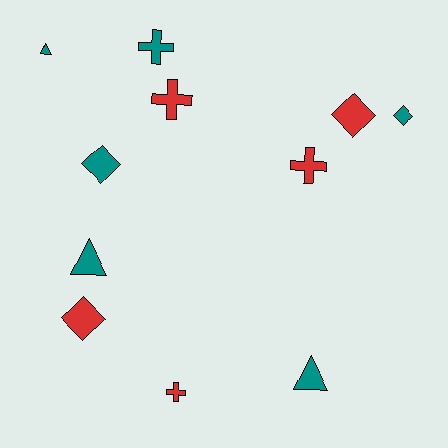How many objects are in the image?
There are 11 objects.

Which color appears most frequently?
Teal, with 6 objects.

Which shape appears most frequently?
Diamond, with 4 objects.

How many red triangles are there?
There are no red triangles.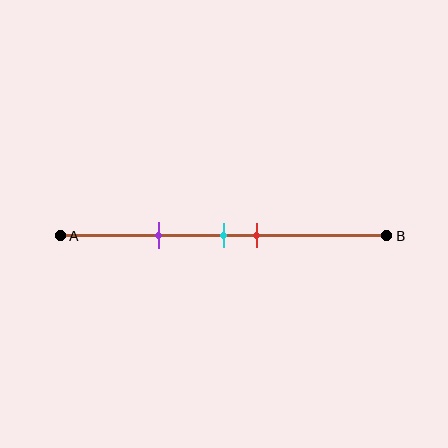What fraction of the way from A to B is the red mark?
The red mark is approximately 60% (0.6) of the way from A to B.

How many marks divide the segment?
There are 3 marks dividing the segment.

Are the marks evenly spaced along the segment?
No, the marks are not evenly spaced.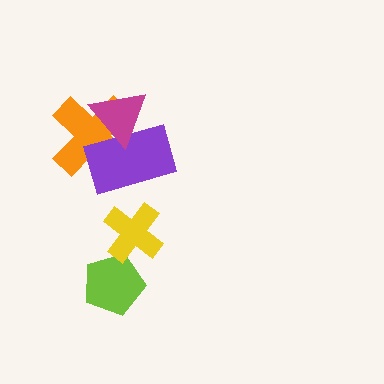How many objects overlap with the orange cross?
2 objects overlap with the orange cross.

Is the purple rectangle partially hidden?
Yes, it is partially covered by another shape.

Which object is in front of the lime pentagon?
The yellow cross is in front of the lime pentagon.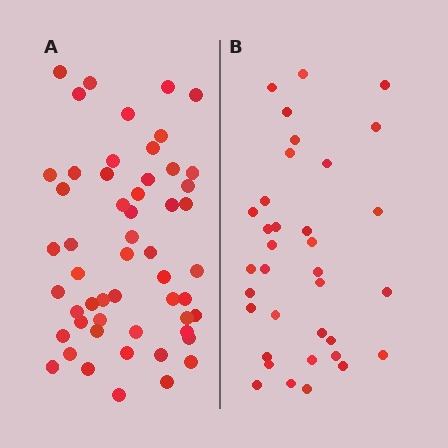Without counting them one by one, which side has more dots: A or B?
Region A (the left region) has more dots.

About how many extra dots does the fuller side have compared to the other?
Region A has approximately 20 more dots than region B.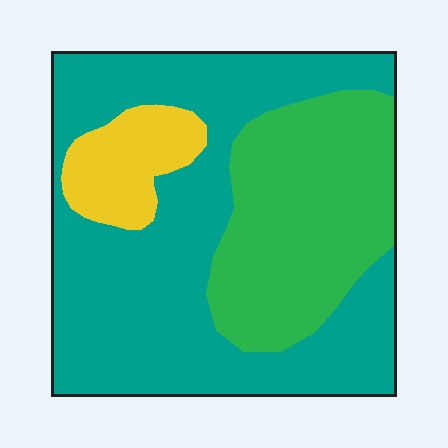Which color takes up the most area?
Teal, at roughly 60%.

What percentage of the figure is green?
Green takes up about one third (1/3) of the figure.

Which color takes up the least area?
Yellow, at roughly 10%.